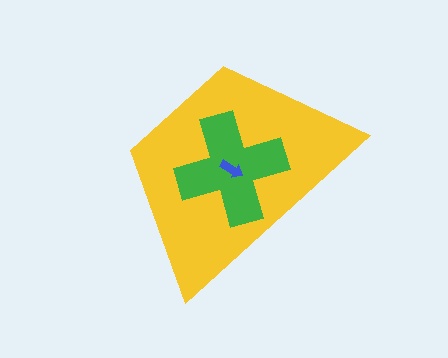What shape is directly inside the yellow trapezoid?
The green cross.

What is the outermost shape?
The yellow trapezoid.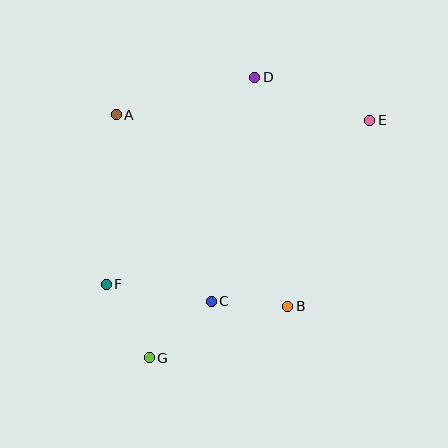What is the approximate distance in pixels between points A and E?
The distance between A and E is approximately 254 pixels.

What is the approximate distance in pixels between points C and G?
The distance between C and G is approximately 84 pixels.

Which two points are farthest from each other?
Points E and G are farthest from each other.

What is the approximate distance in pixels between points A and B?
The distance between A and B is approximately 257 pixels.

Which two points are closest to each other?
Points B and C are closest to each other.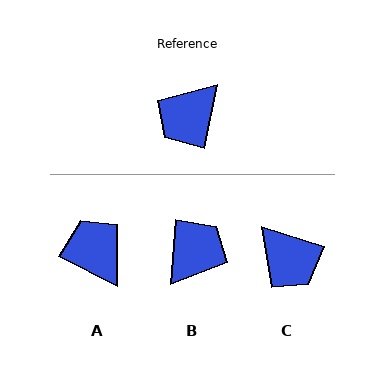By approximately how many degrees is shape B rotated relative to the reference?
Approximately 173 degrees clockwise.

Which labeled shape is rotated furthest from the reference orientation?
B, about 173 degrees away.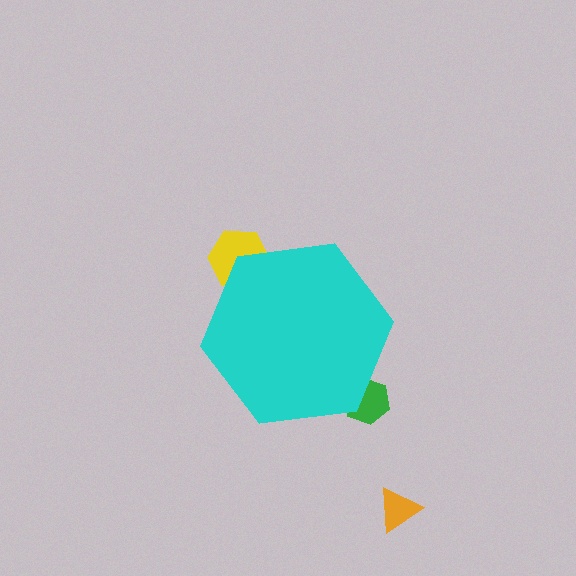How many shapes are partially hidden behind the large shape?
2 shapes are partially hidden.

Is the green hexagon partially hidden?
Yes, the green hexagon is partially hidden behind the cyan hexagon.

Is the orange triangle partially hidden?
No, the orange triangle is fully visible.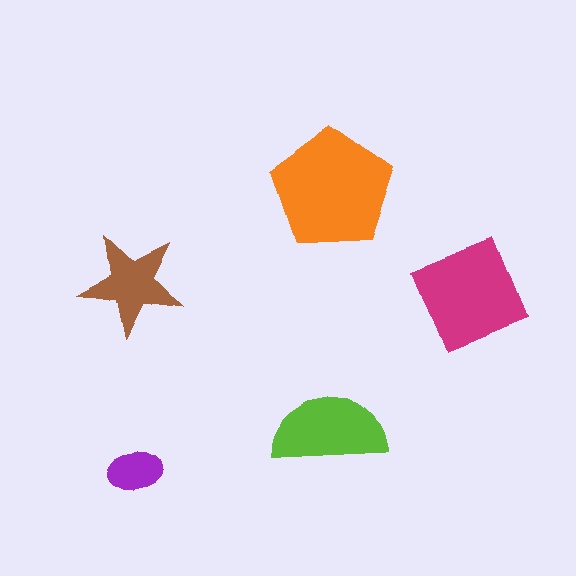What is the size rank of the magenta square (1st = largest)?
2nd.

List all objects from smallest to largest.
The purple ellipse, the brown star, the lime semicircle, the magenta square, the orange pentagon.